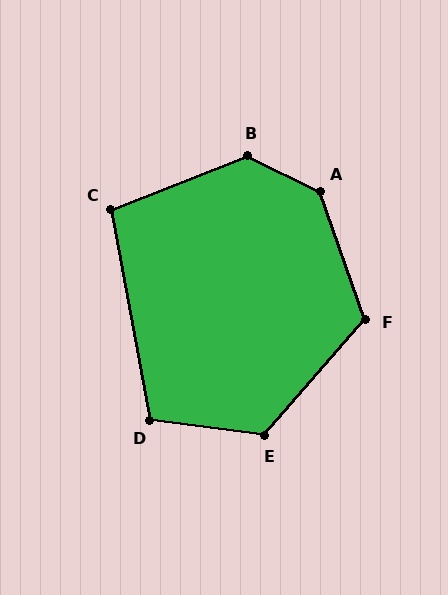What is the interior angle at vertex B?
Approximately 133 degrees (obtuse).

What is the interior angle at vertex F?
Approximately 119 degrees (obtuse).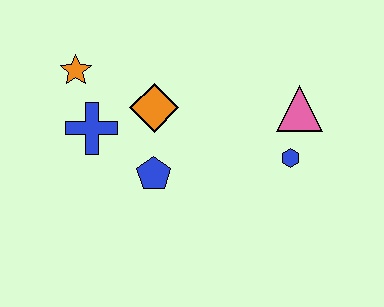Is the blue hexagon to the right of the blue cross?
Yes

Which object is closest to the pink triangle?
The blue hexagon is closest to the pink triangle.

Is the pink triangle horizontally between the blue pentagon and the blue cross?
No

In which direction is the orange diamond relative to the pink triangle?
The orange diamond is to the left of the pink triangle.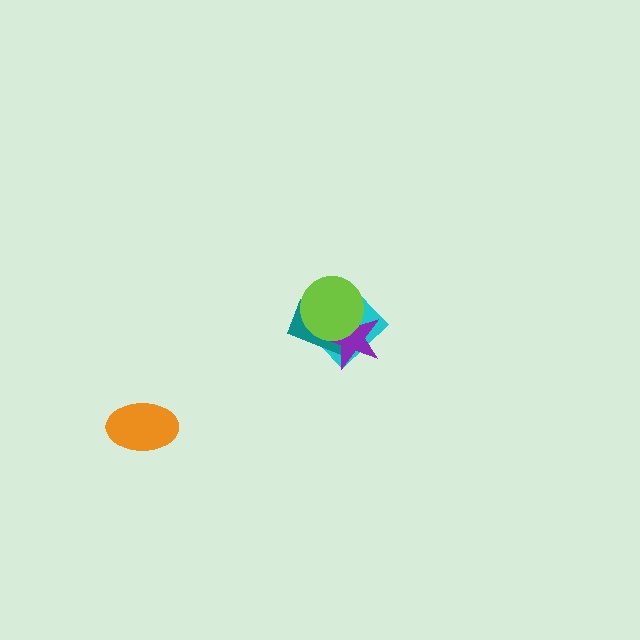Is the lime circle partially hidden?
No, no other shape covers it.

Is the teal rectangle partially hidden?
Yes, it is partially covered by another shape.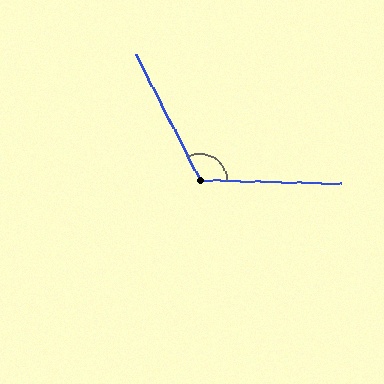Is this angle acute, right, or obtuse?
It is obtuse.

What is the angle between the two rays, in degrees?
Approximately 119 degrees.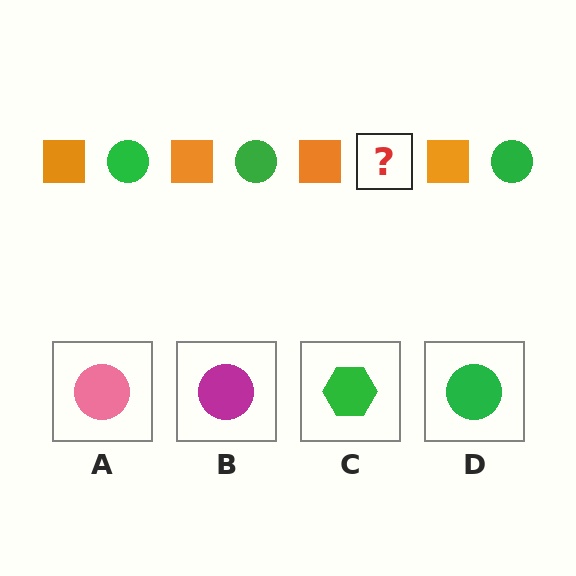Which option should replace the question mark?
Option D.